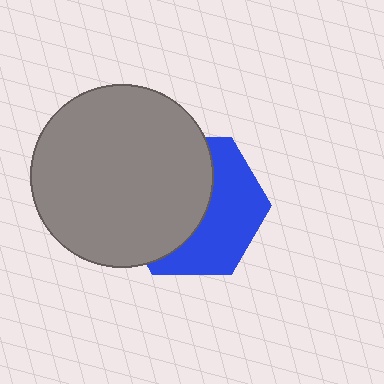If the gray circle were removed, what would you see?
You would see the complete blue hexagon.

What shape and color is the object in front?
The object in front is a gray circle.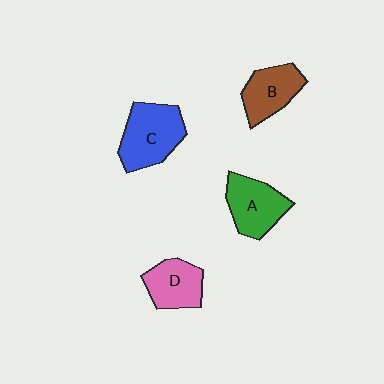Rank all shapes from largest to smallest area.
From largest to smallest: C (blue), A (green), B (brown), D (pink).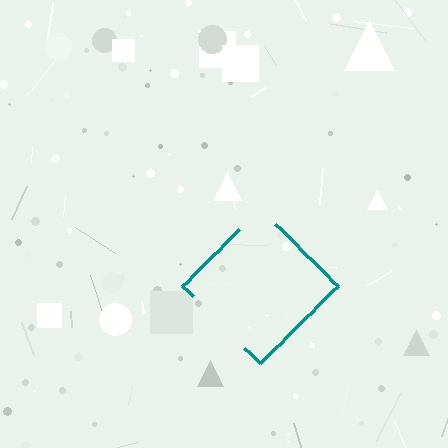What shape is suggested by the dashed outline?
The dashed outline suggests a diamond.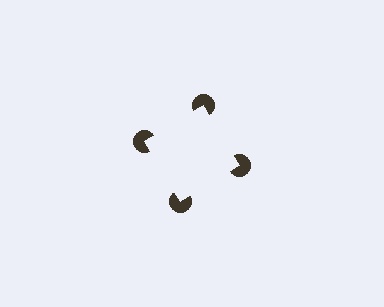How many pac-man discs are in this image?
There are 4 — one at each vertex of the illusory square.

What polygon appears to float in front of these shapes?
An illusory square — its edges are inferred from the aligned wedge cuts in the pac-man discs, not physically drawn.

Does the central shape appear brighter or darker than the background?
It typically appears slightly brighter than the background, even though no actual brightness change is drawn.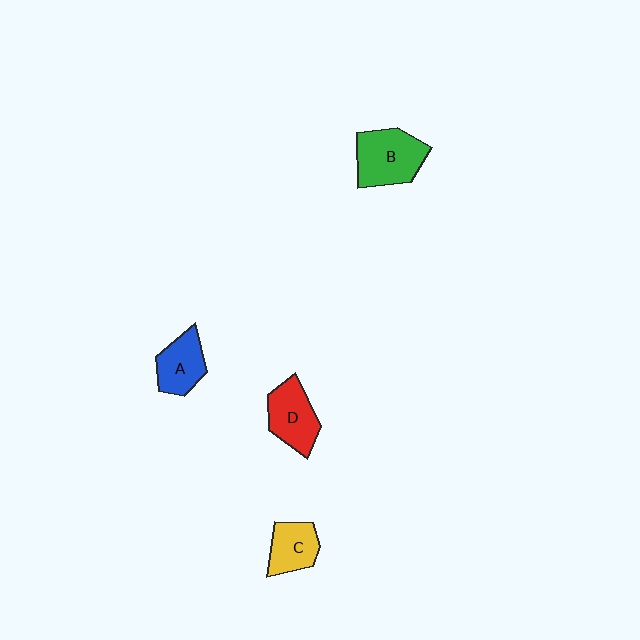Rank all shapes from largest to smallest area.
From largest to smallest: B (green), D (red), A (blue), C (yellow).